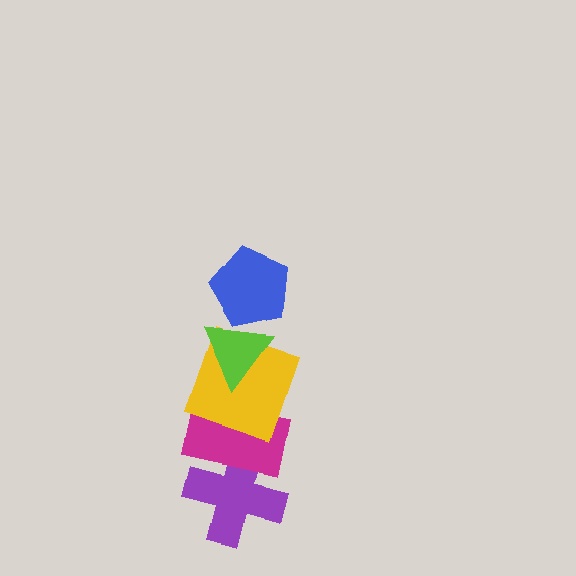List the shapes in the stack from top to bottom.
From top to bottom: the blue pentagon, the lime triangle, the yellow square, the magenta rectangle, the purple cross.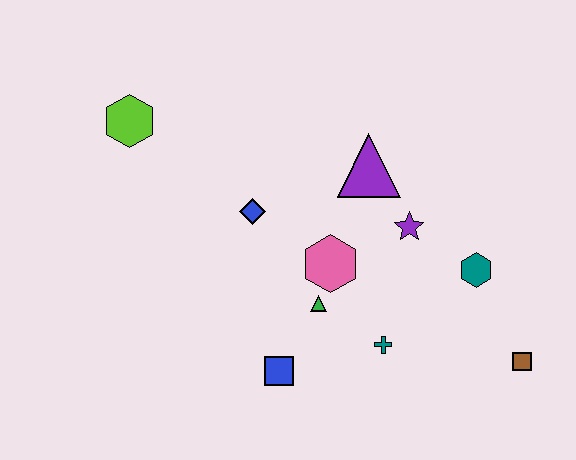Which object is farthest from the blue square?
The lime hexagon is farthest from the blue square.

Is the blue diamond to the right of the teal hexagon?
No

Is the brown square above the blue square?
Yes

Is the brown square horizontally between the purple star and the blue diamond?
No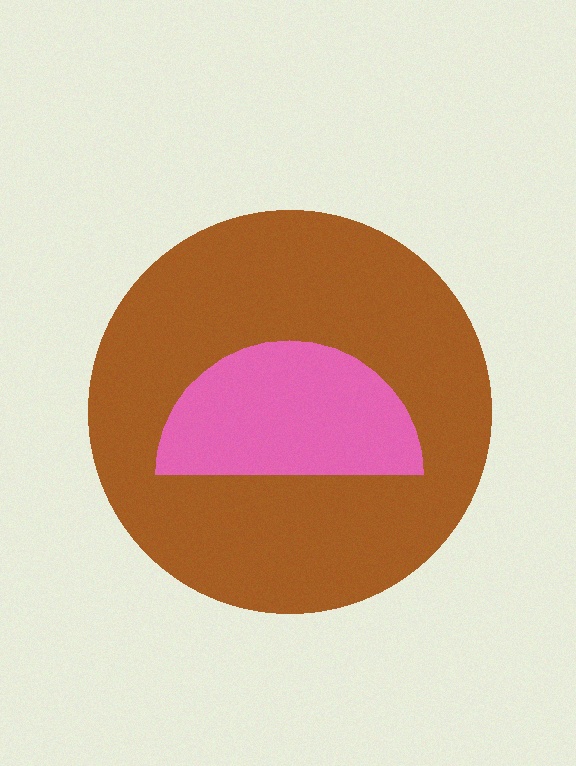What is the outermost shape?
The brown circle.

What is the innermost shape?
The pink semicircle.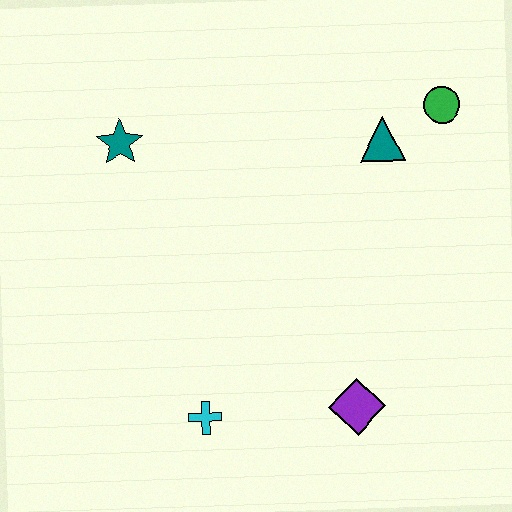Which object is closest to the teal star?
The teal triangle is closest to the teal star.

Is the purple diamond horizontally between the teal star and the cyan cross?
No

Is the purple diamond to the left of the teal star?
No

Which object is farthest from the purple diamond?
The teal star is farthest from the purple diamond.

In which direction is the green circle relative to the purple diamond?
The green circle is above the purple diamond.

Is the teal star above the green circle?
No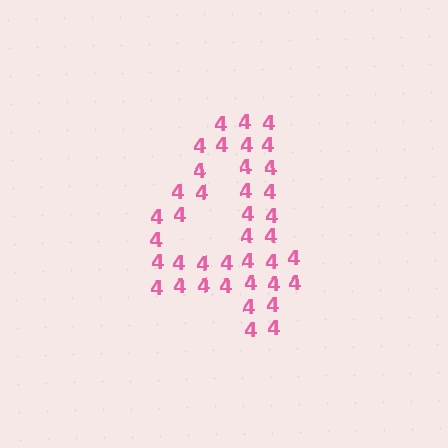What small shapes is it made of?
It is made of small digit 4's.